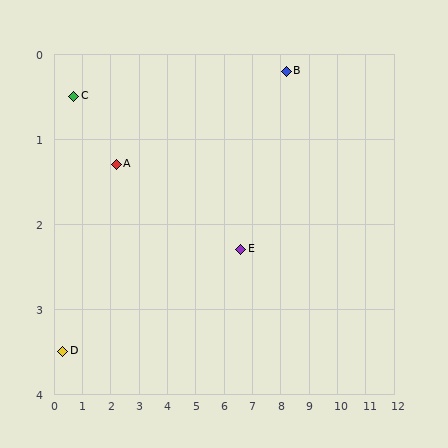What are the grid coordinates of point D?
Point D is at approximately (0.3, 3.5).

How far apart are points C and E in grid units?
Points C and E are about 6.2 grid units apart.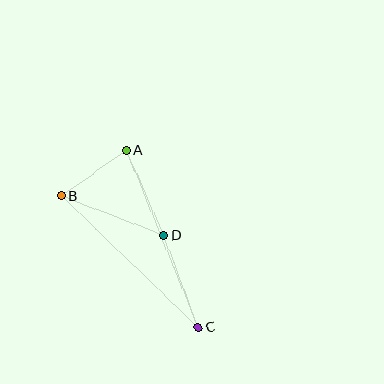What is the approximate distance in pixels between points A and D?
The distance between A and D is approximately 93 pixels.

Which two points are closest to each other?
Points A and B are closest to each other.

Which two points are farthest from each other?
Points A and C are farthest from each other.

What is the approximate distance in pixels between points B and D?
The distance between B and D is approximately 110 pixels.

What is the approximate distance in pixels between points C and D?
The distance between C and D is approximately 98 pixels.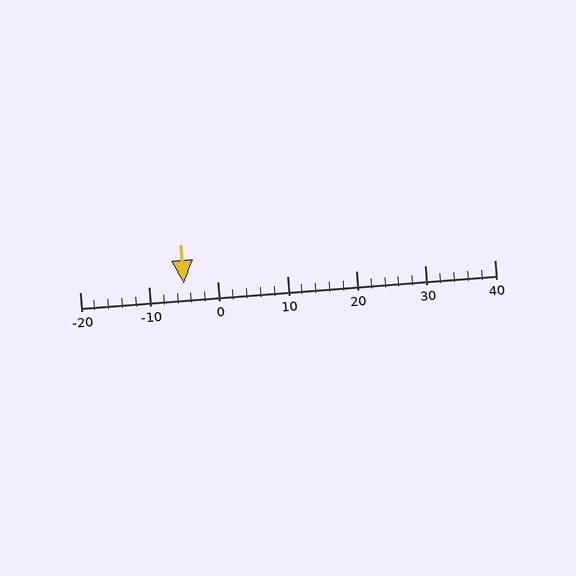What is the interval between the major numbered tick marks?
The major tick marks are spaced 10 units apart.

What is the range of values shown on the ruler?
The ruler shows values from -20 to 40.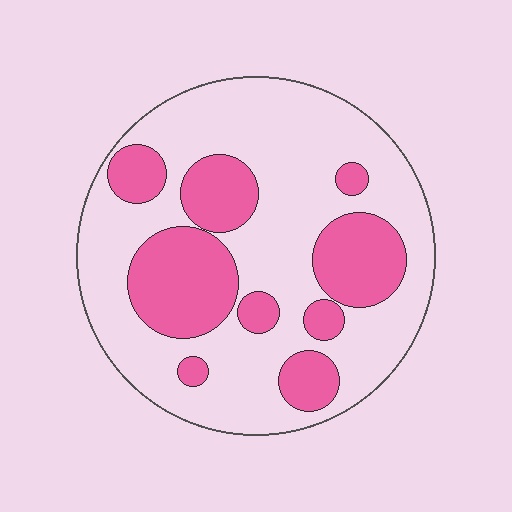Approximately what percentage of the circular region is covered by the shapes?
Approximately 30%.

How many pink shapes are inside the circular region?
9.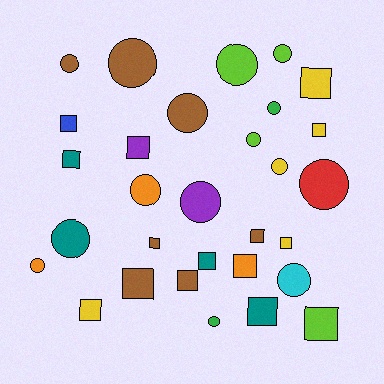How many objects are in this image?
There are 30 objects.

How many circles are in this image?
There are 15 circles.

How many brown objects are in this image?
There are 7 brown objects.